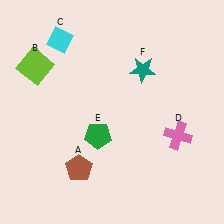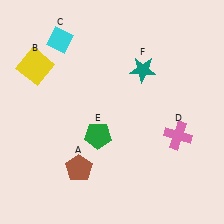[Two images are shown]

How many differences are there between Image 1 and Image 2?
There is 1 difference between the two images.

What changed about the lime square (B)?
In Image 1, B is lime. In Image 2, it changed to yellow.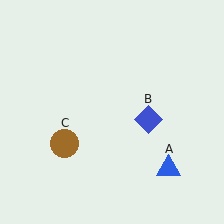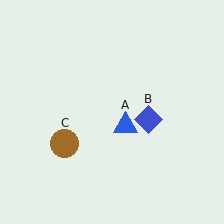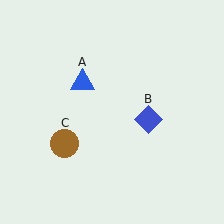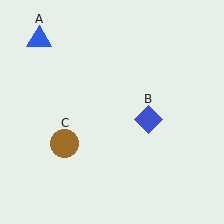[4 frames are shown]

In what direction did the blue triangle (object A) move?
The blue triangle (object A) moved up and to the left.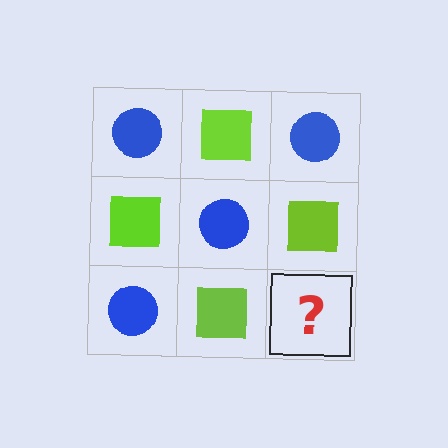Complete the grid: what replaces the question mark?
The question mark should be replaced with a blue circle.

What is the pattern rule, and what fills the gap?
The rule is that it alternates blue circle and lime square in a checkerboard pattern. The gap should be filled with a blue circle.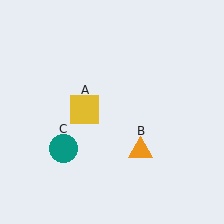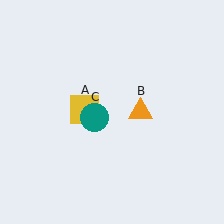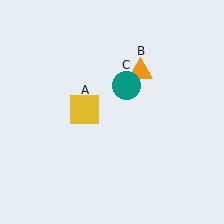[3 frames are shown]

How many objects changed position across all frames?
2 objects changed position: orange triangle (object B), teal circle (object C).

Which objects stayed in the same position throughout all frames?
Yellow square (object A) remained stationary.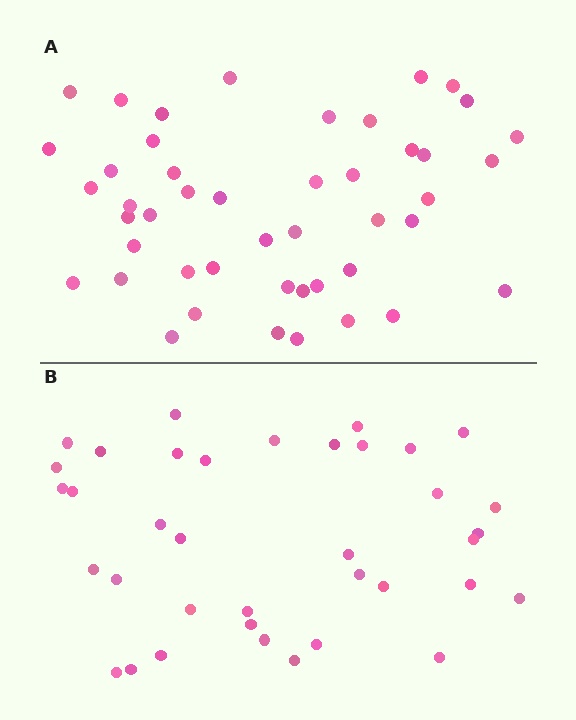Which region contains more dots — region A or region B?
Region A (the top region) has more dots.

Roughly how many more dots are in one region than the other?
Region A has roughly 8 or so more dots than region B.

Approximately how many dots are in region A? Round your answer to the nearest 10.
About 50 dots. (The exact count is 46, which rounds to 50.)